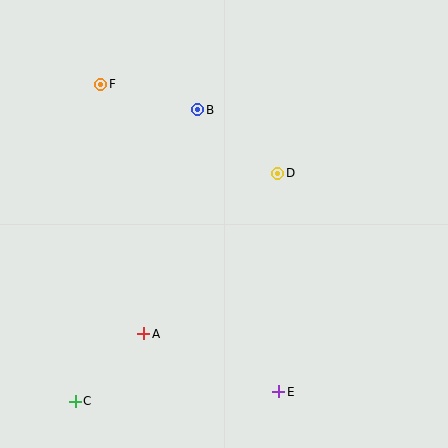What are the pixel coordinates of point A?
Point A is at (144, 334).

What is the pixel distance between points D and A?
The distance between D and A is 209 pixels.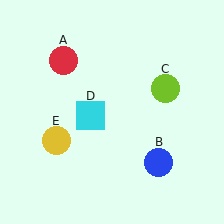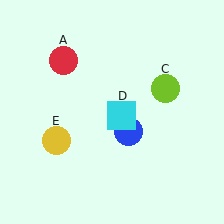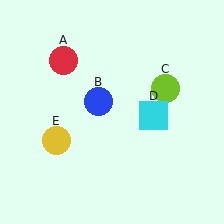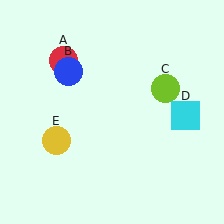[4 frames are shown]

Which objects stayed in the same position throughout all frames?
Red circle (object A) and lime circle (object C) and yellow circle (object E) remained stationary.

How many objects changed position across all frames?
2 objects changed position: blue circle (object B), cyan square (object D).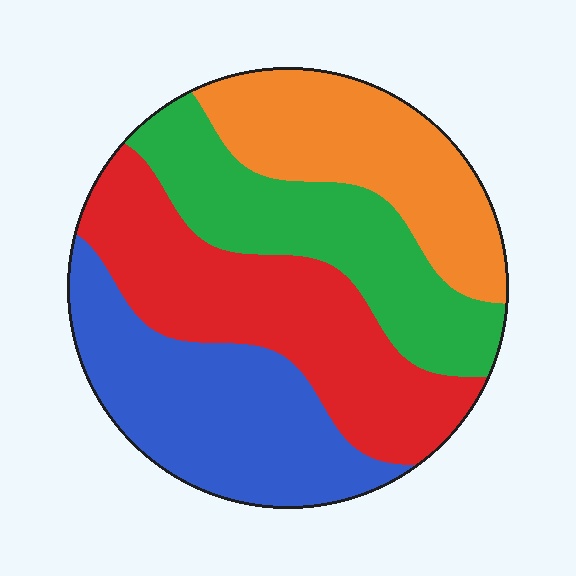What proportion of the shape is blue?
Blue takes up about one quarter (1/4) of the shape.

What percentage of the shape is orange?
Orange takes up about one fifth (1/5) of the shape.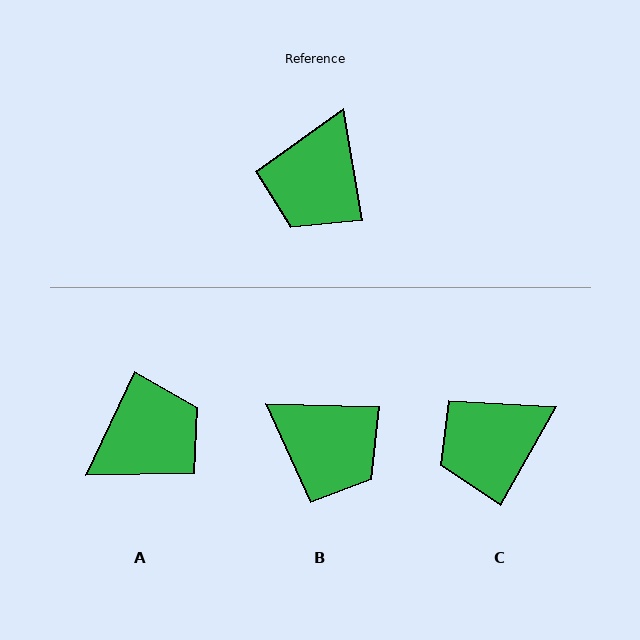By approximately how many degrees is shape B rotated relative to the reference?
Approximately 79 degrees counter-clockwise.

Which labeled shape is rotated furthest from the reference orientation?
A, about 145 degrees away.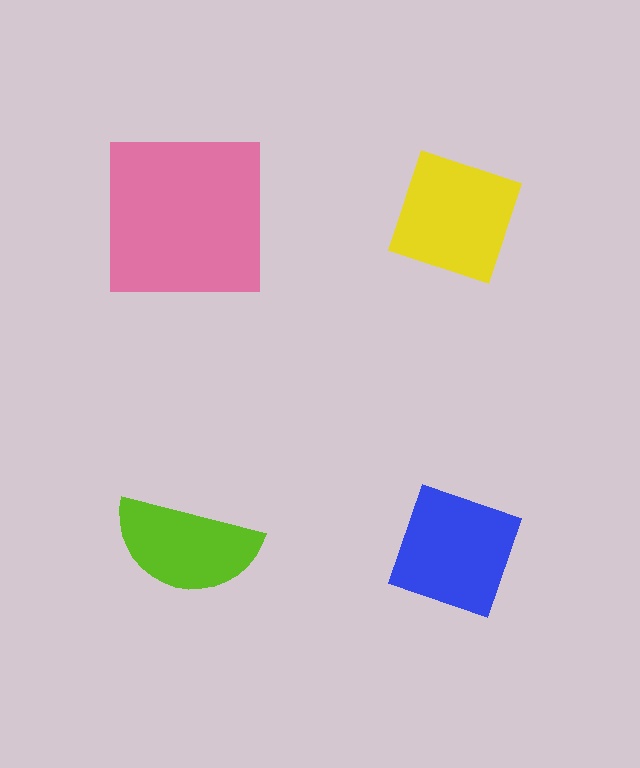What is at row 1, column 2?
A yellow diamond.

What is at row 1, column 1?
A pink square.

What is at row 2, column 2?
A blue diamond.